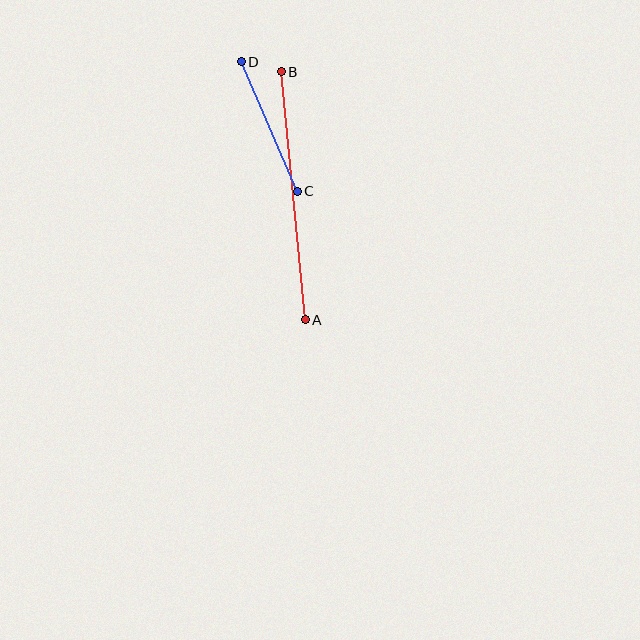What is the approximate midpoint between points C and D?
The midpoint is at approximately (269, 126) pixels.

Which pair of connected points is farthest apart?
Points A and B are farthest apart.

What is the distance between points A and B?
The distance is approximately 249 pixels.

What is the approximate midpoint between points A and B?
The midpoint is at approximately (293, 196) pixels.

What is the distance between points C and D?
The distance is approximately 141 pixels.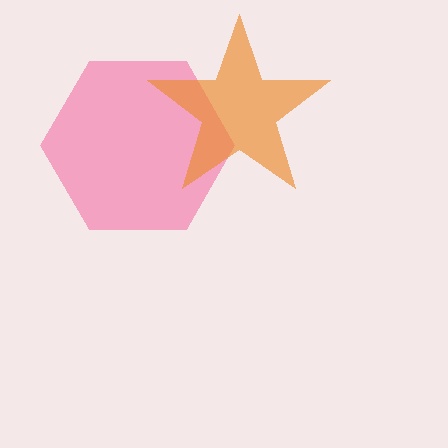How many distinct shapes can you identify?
There are 2 distinct shapes: a pink hexagon, an orange star.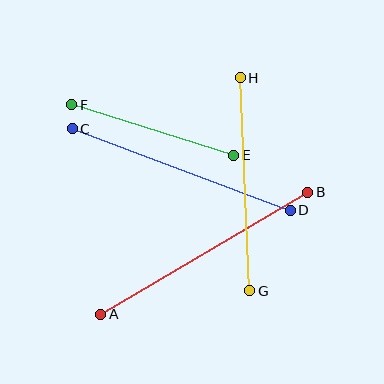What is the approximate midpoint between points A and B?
The midpoint is at approximately (204, 253) pixels.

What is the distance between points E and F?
The distance is approximately 170 pixels.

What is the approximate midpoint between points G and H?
The midpoint is at approximately (245, 184) pixels.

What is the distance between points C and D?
The distance is approximately 233 pixels.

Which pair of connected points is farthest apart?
Points A and B are farthest apart.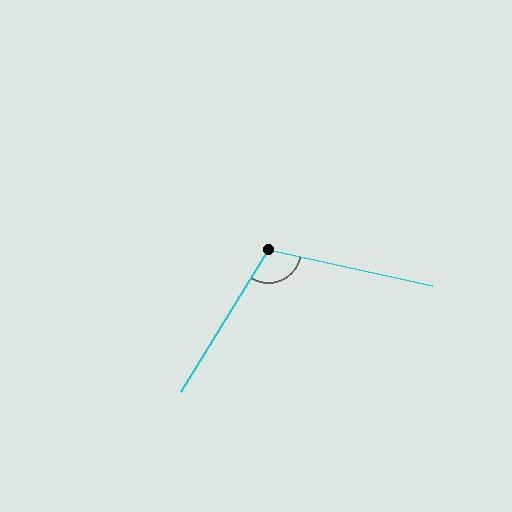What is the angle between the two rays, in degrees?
Approximately 109 degrees.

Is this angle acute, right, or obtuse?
It is obtuse.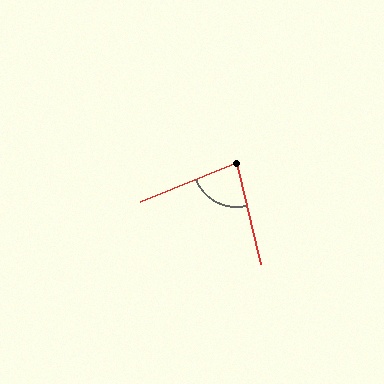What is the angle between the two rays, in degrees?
Approximately 82 degrees.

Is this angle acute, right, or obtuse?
It is acute.